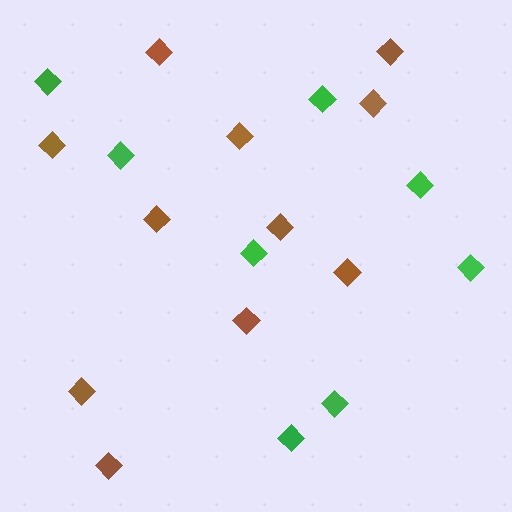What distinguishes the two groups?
There are 2 groups: one group of green diamonds (8) and one group of brown diamonds (11).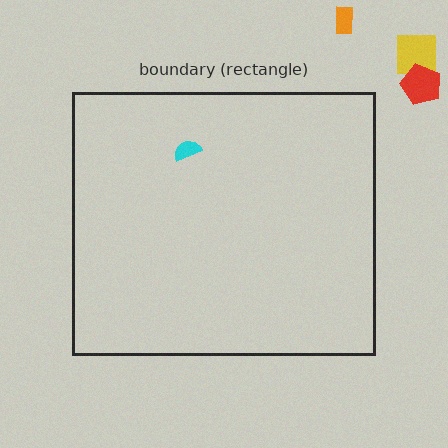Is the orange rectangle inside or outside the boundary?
Outside.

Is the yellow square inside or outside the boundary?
Outside.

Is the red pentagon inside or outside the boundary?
Outside.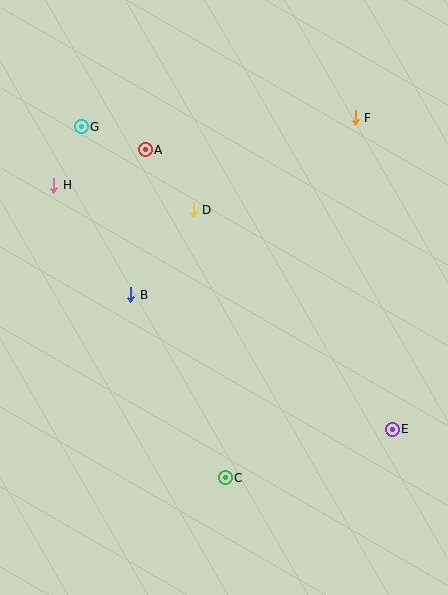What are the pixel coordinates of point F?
Point F is at (355, 118).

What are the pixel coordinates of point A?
Point A is at (145, 150).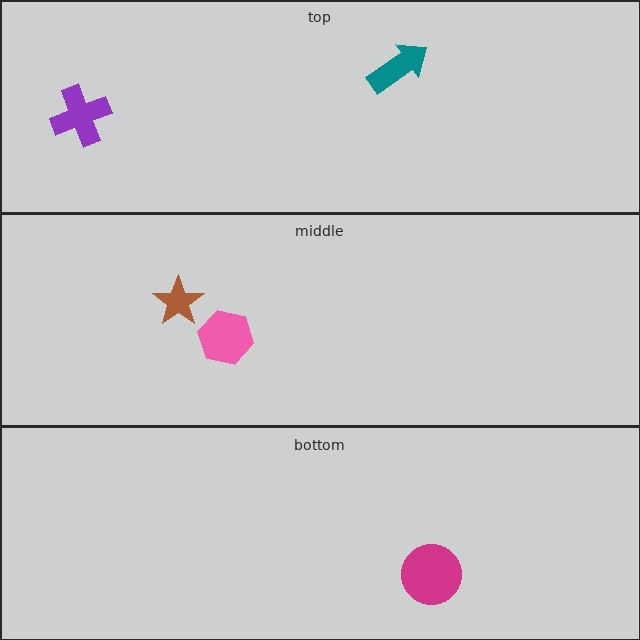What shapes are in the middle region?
The brown star, the pink hexagon.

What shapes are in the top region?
The teal arrow, the purple cross.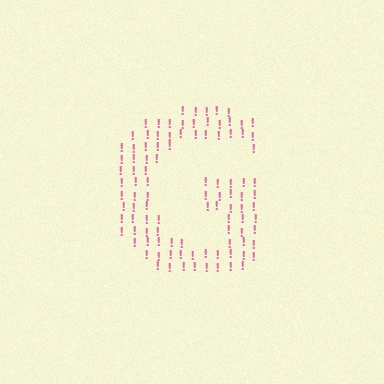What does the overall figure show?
The overall figure shows the letter G.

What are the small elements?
The small elements are exclamation marks.